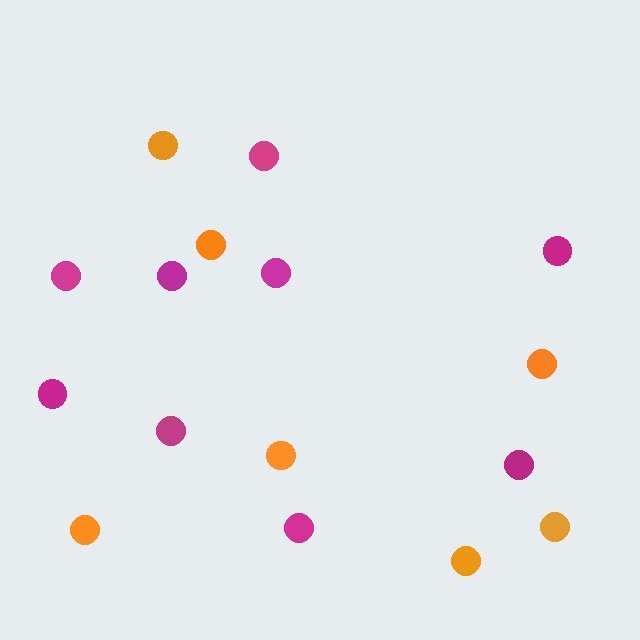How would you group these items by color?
There are 2 groups: one group of magenta circles (9) and one group of orange circles (7).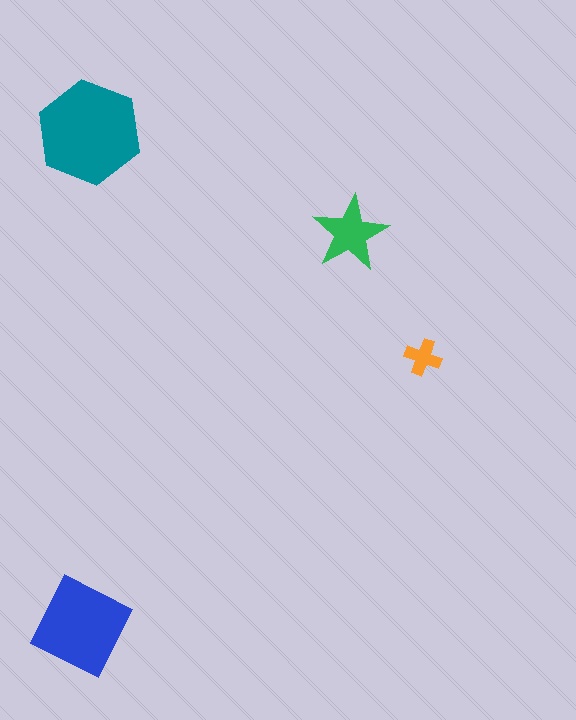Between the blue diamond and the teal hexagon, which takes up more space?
The teal hexagon.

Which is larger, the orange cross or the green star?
The green star.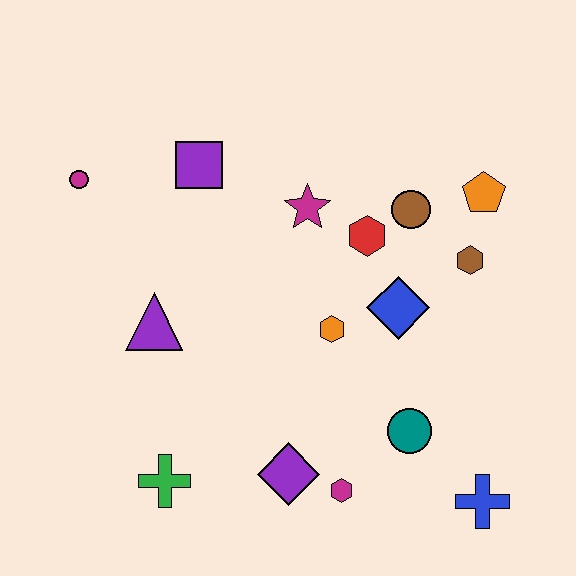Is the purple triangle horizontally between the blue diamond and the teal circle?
No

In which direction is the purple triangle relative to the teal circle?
The purple triangle is to the left of the teal circle.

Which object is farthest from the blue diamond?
The magenta circle is farthest from the blue diamond.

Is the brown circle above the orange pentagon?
No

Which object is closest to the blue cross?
The teal circle is closest to the blue cross.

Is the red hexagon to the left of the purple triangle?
No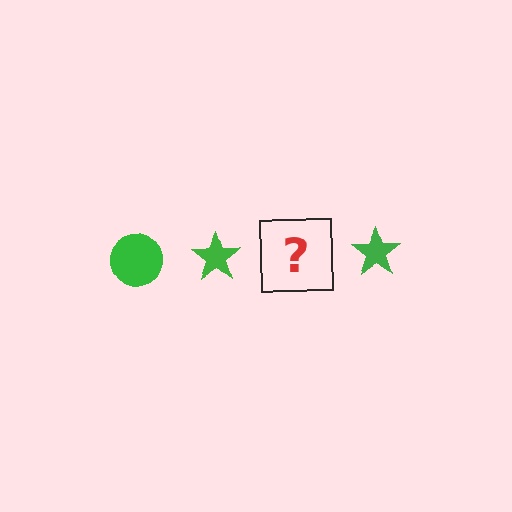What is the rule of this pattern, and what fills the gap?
The rule is that the pattern cycles through circle, star shapes in green. The gap should be filled with a green circle.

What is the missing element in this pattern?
The missing element is a green circle.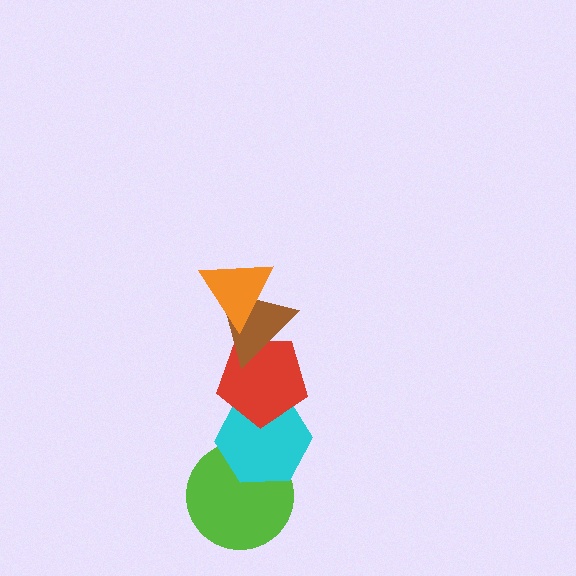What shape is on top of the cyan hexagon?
The red pentagon is on top of the cyan hexagon.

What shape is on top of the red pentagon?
The brown triangle is on top of the red pentagon.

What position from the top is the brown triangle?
The brown triangle is 2nd from the top.